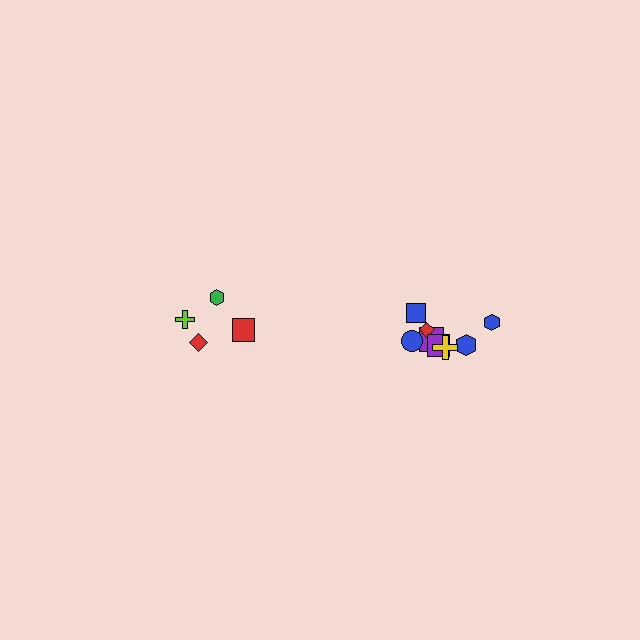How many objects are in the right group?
There are 8 objects.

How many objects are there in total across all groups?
There are 12 objects.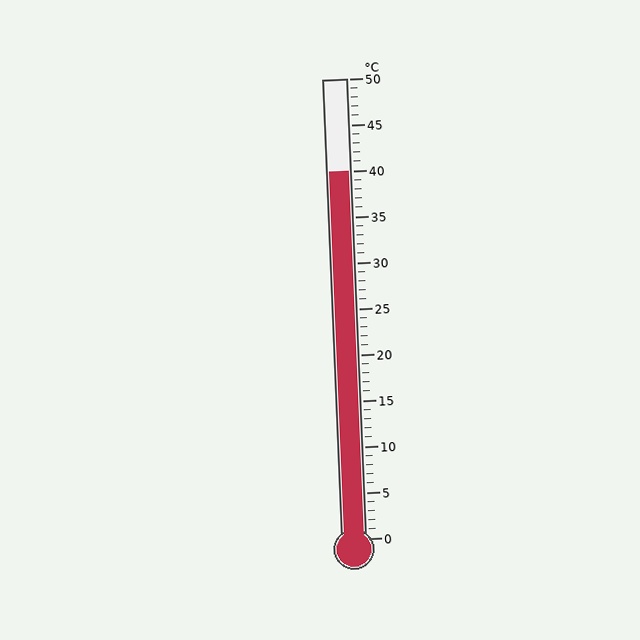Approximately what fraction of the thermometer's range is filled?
The thermometer is filled to approximately 80% of its range.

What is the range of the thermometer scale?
The thermometer scale ranges from 0°C to 50°C.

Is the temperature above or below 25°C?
The temperature is above 25°C.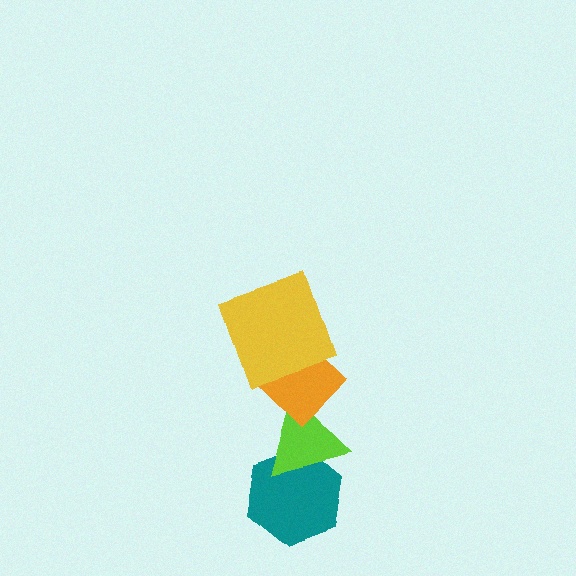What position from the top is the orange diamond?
The orange diamond is 2nd from the top.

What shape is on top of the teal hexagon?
The lime triangle is on top of the teal hexagon.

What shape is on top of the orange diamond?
The yellow square is on top of the orange diamond.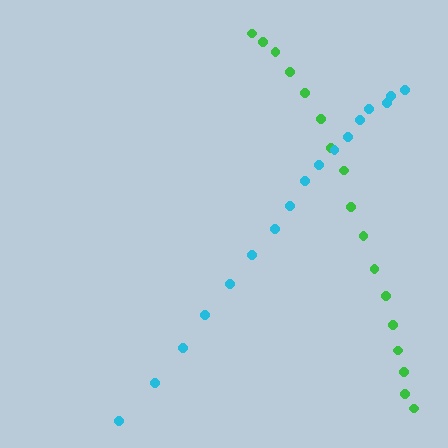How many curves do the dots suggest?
There are 2 distinct paths.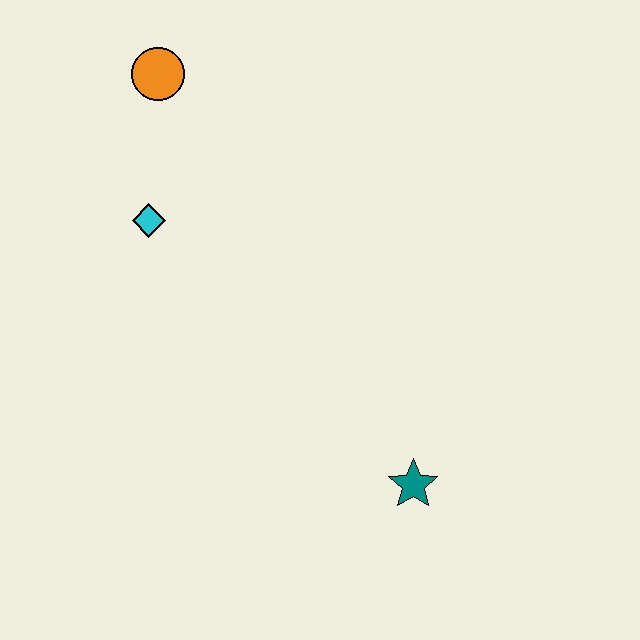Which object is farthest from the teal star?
The orange circle is farthest from the teal star.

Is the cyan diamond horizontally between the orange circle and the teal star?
No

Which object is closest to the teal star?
The cyan diamond is closest to the teal star.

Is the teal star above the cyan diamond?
No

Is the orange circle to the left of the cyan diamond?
No